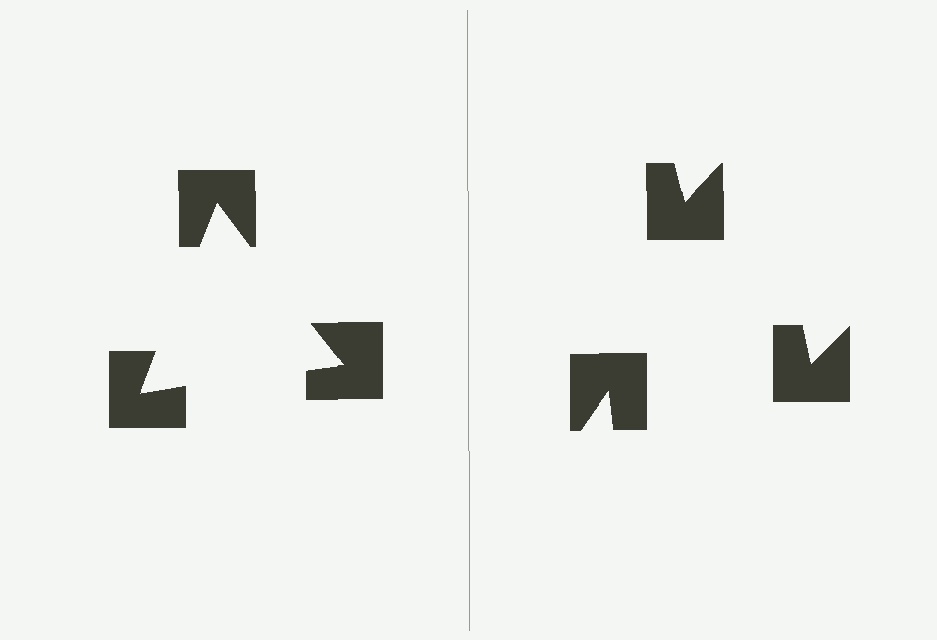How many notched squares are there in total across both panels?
6 — 3 on each side.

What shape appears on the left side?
An illusory triangle.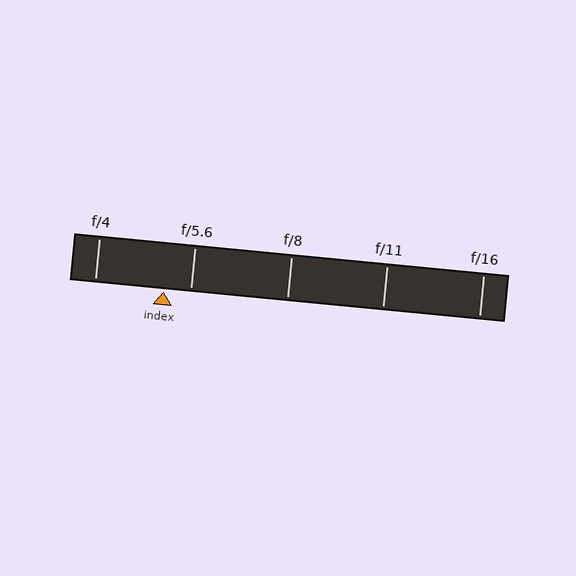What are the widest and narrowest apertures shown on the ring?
The widest aperture shown is f/4 and the narrowest is f/16.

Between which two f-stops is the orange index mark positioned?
The index mark is between f/4 and f/5.6.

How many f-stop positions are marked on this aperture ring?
There are 5 f-stop positions marked.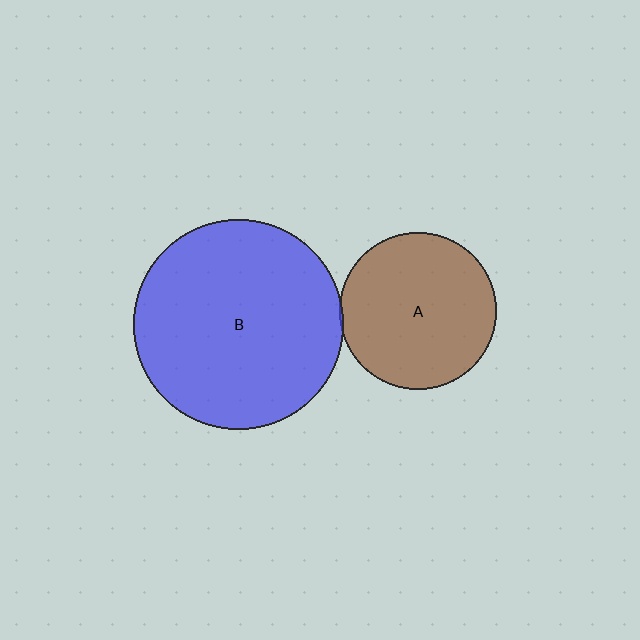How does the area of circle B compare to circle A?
Approximately 1.8 times.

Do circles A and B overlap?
Yes.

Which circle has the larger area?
Circle B (blue).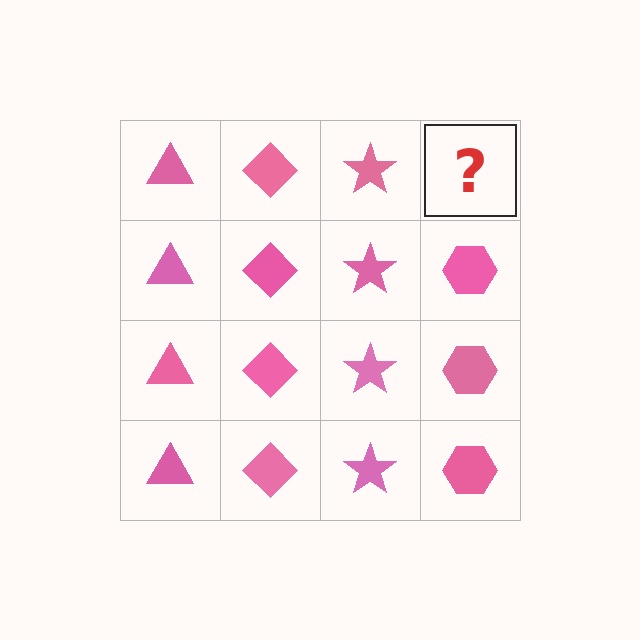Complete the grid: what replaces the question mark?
The question mark should be replaced with a pink hexagon.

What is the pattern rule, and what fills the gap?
The rule is that each column has a consistent shape. The gap should be filled with a pink hexagon.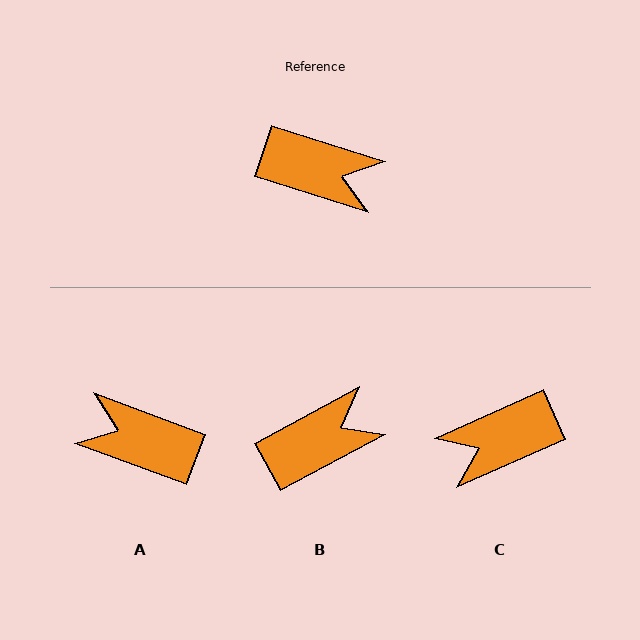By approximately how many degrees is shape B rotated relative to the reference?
Approximately 46 degrees counter-clockwise.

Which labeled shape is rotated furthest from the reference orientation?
A, about 177 degrees away.